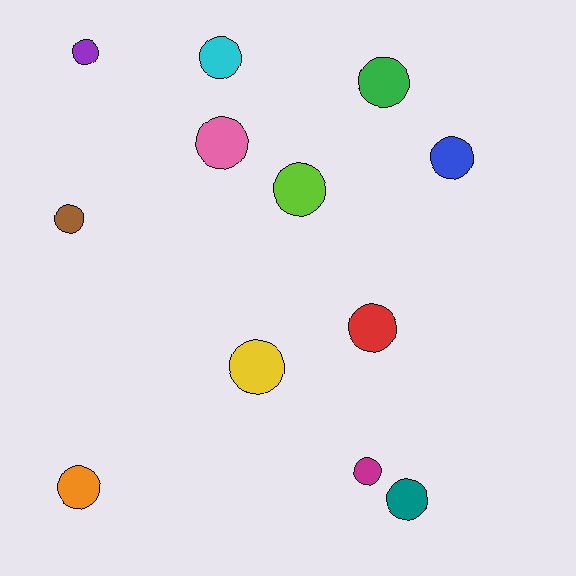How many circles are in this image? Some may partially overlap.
There are 12 circles.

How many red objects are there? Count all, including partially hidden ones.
There is 1 red object.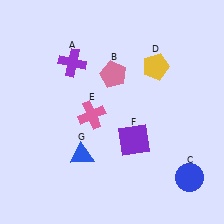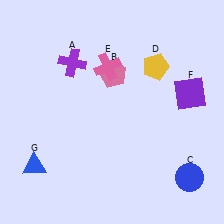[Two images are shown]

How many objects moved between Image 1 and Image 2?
3 objects moved between the two images.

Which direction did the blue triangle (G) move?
The blue triangle (G) moved left.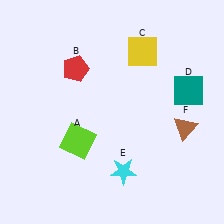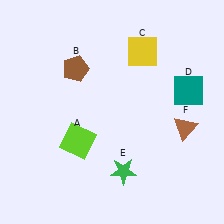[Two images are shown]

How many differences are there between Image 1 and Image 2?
There are 2 differences between the two images.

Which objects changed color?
B changed from red to brown. E changed from cyan to green.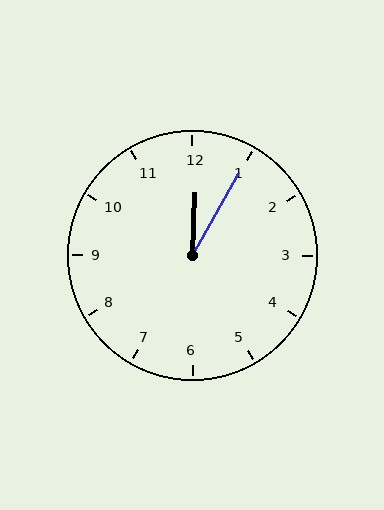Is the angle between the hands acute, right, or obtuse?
It is acute.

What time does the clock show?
12:05.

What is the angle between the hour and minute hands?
Approximately 28 degrees.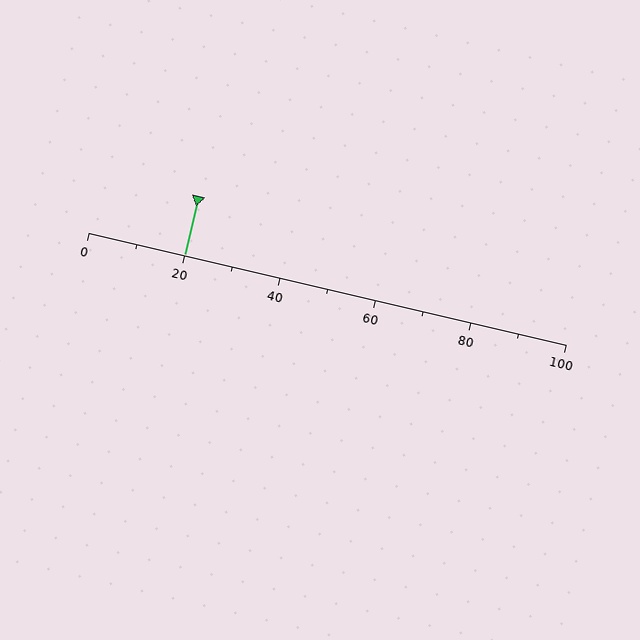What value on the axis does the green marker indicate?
The marker indicates approximately 20.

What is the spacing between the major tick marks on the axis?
The major ticks are spaced 20 apart.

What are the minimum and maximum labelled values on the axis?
The axis runs from 0 to 100.